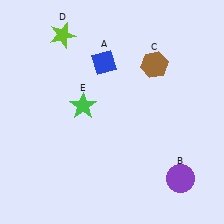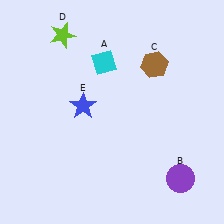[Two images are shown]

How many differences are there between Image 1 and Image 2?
There are 2 differences between the two images.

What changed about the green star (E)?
In Image 1, E is green. In Image 2, it changed to blue.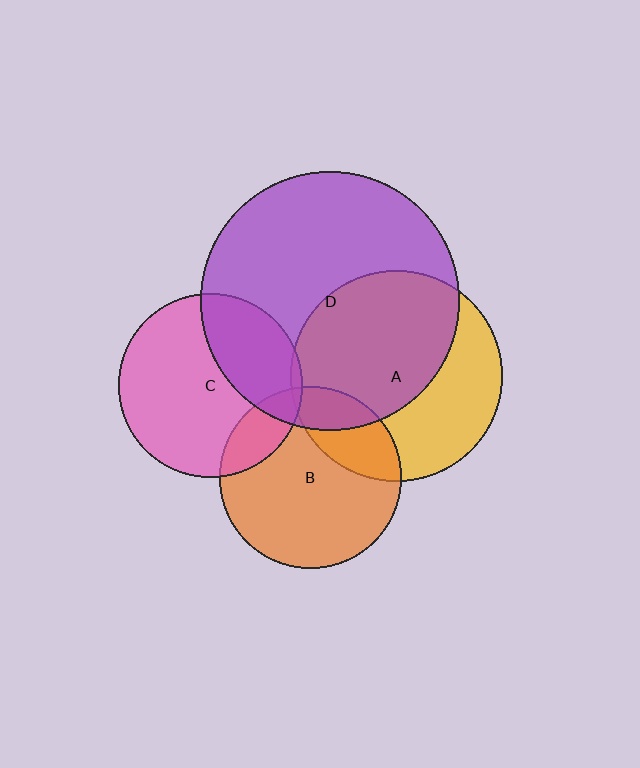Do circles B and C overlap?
Yes.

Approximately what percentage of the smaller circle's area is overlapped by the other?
Approximately 15%.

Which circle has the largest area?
Circle D (purple).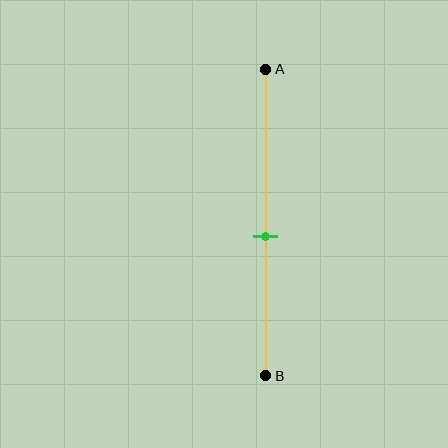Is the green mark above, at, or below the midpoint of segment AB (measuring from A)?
The green mark is below the midpoint of segment AB.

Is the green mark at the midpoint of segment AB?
No, the mark is at about 55% from A, not at the 50% midpoint.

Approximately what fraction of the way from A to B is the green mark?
The green mark is approximately 55% of the way from A to B.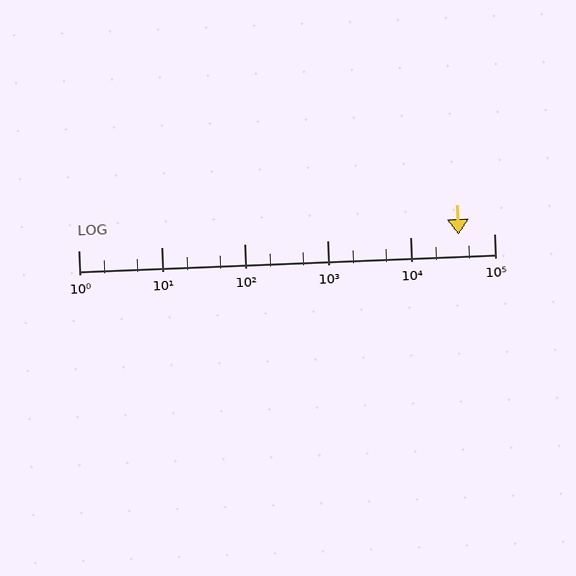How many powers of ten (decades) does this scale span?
The scale spans 5 decades, from 1 to 100000.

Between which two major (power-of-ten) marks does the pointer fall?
The pointer is between 10000 and 100000.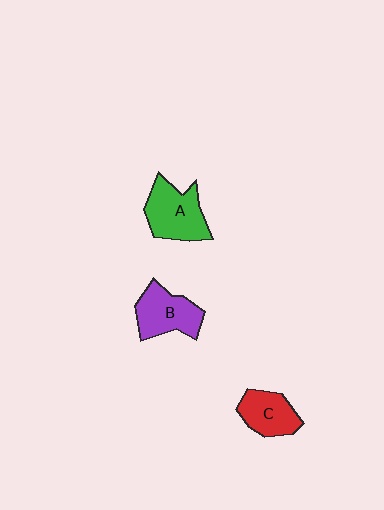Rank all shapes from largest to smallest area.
From largest to smallest: A (green), B (purple), C (red).